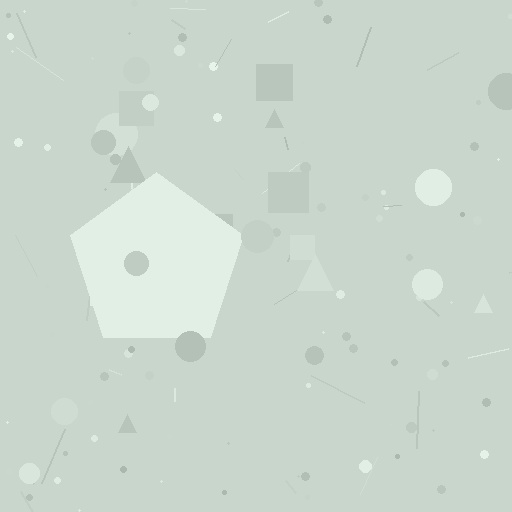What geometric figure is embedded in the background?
A pentagon is embedded in the background.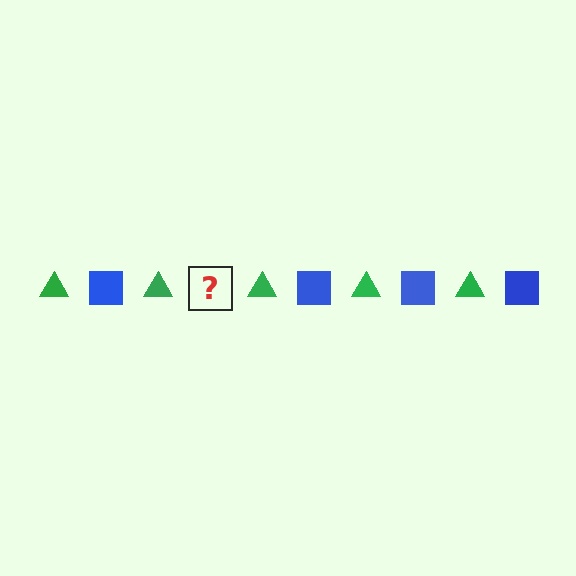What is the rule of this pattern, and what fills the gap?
The rule is that the pattern alternates between green triangle and blue square. The gap should be filled with a blue square.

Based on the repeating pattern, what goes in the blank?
The blank should be a blue square.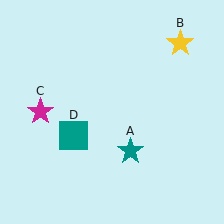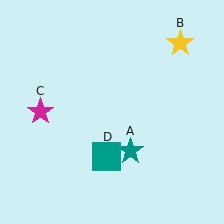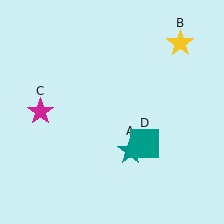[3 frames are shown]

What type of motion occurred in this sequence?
The teal square (object D) rotated counterclockwise around the center of the scene.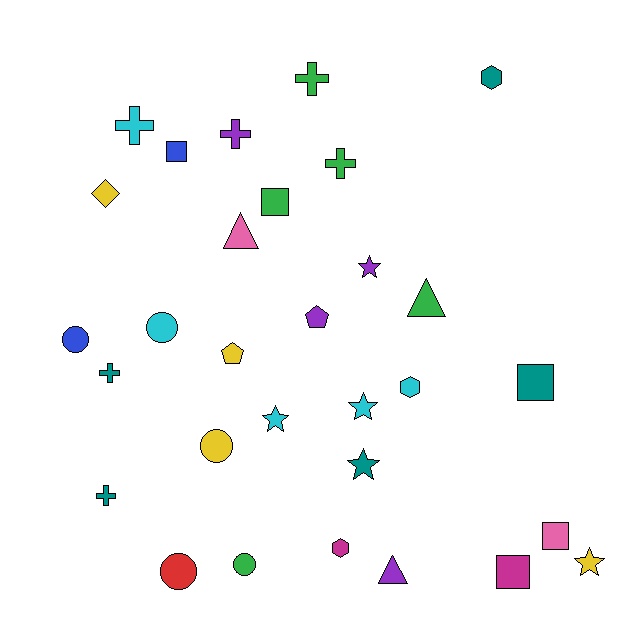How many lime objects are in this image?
There are no lime objects.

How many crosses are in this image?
There are 6 crosses.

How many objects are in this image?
There are 30 objects.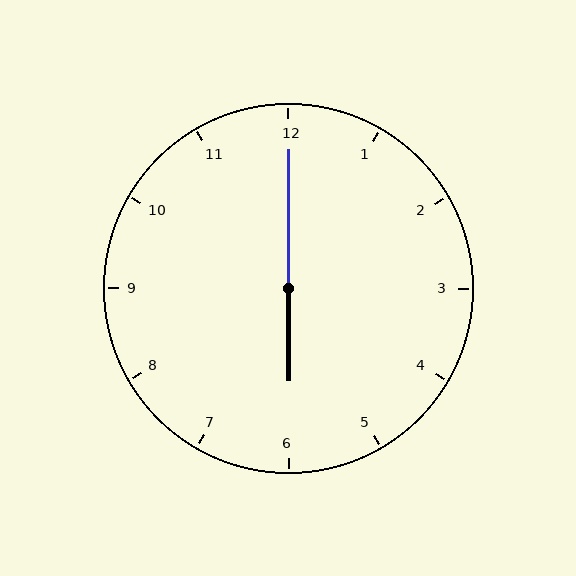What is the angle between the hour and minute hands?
Approximately 180 degrees.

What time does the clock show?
6:00.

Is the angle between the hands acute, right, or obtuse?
It is obtuse.